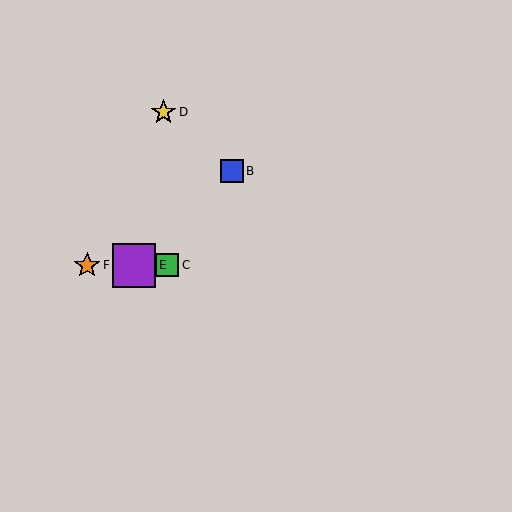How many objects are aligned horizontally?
4 objects (A, C, E, F) are aligned horizontally.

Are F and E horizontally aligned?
Yes, both are at y≈265.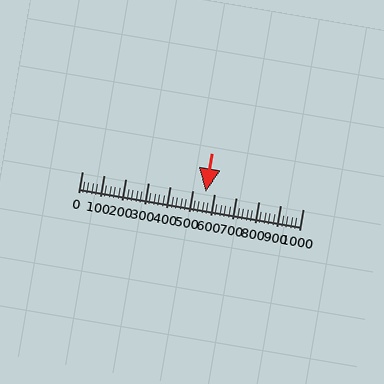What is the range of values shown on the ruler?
The ruler shows values from 0 to 1000.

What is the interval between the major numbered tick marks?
The major tick marks are spaced 100 units apart.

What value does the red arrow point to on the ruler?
The red arrow points to approximately 560.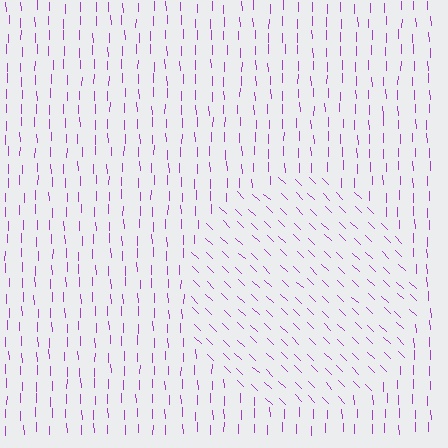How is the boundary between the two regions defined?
The boundary is defined purely by a change in line orientation (approximately 45 degrees difference). All lines are the same color and thickness.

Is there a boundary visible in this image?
Yes, there is a texture boundary formed by a change in line orientation.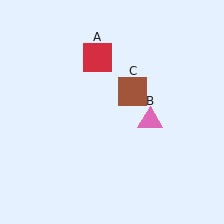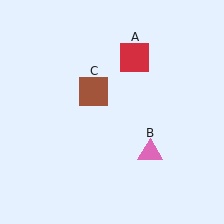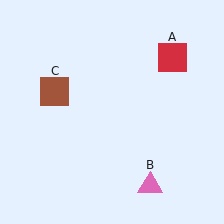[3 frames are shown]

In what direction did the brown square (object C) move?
The brown square (object C) moved left.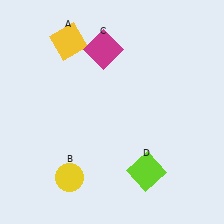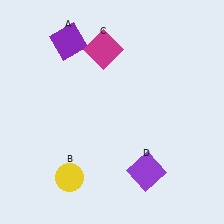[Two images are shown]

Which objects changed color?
A changed from yellow to purple. D changed from lime to purple.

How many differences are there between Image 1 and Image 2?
There are 2 differences between the two images.